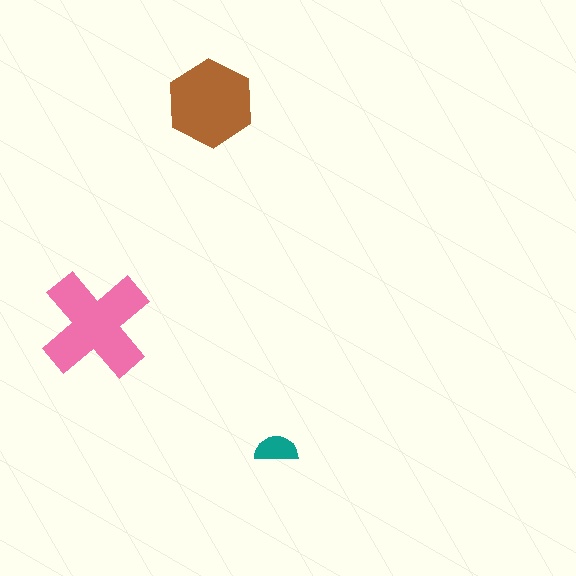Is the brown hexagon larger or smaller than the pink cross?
Smaller.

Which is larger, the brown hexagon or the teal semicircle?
The brown hexagon.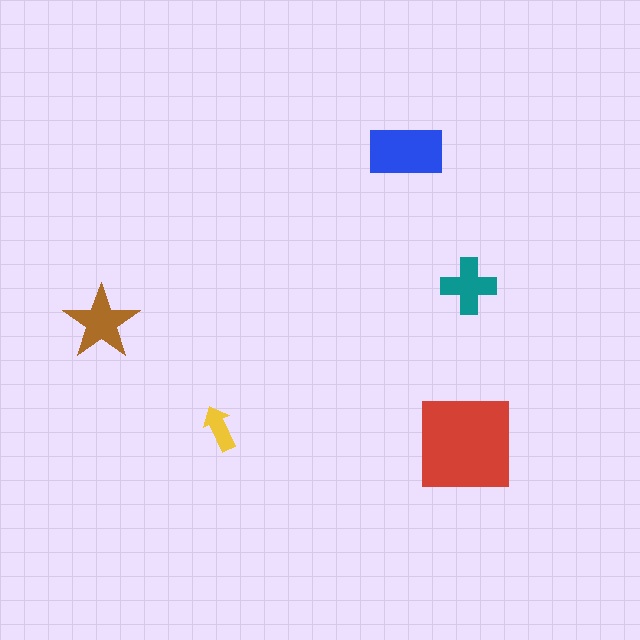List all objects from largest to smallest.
The red square, the blue rectangle, the brown star, the teal cross, the yellow arrow.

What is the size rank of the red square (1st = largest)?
1st.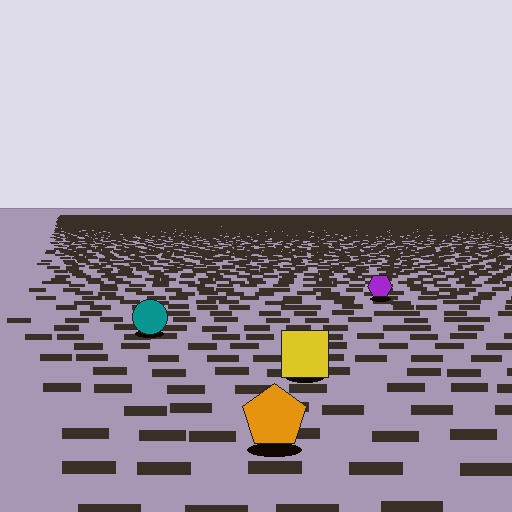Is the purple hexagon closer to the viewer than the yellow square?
No. The yellow square is closer — you can tell from the texture gradient: the ground texture is coarser near it.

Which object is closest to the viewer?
The orange pentagon is closest. The texture marks near it are larger and more spread out.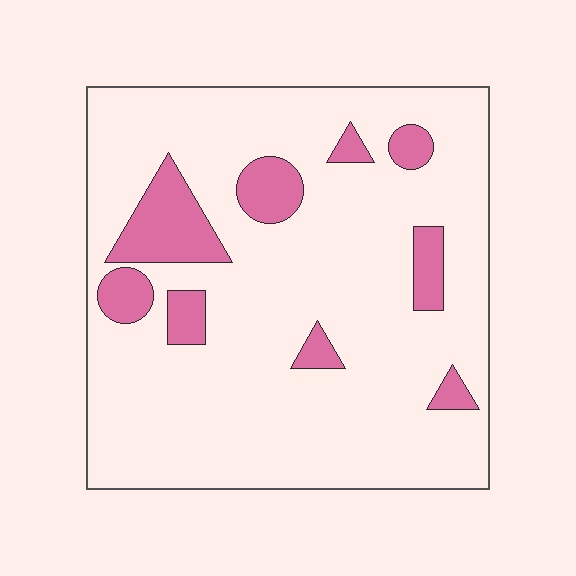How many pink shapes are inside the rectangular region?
9.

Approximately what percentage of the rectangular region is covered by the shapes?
Approximately 15%.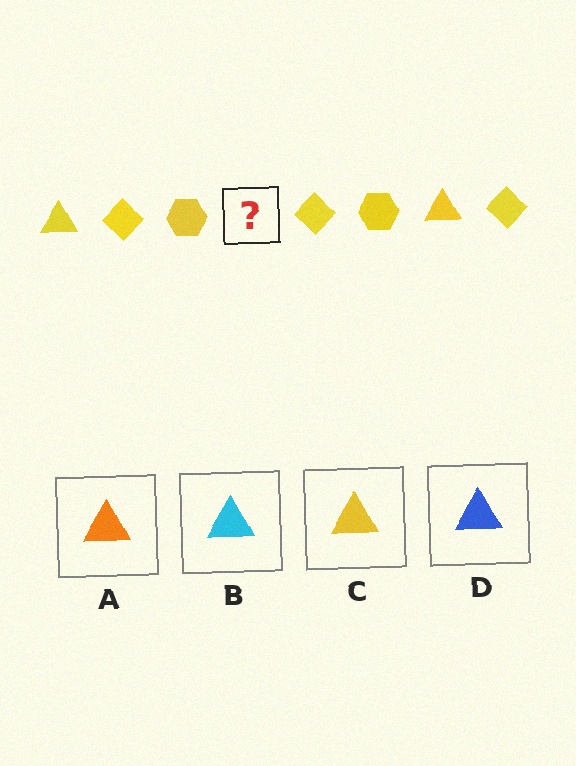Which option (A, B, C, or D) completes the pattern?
C.